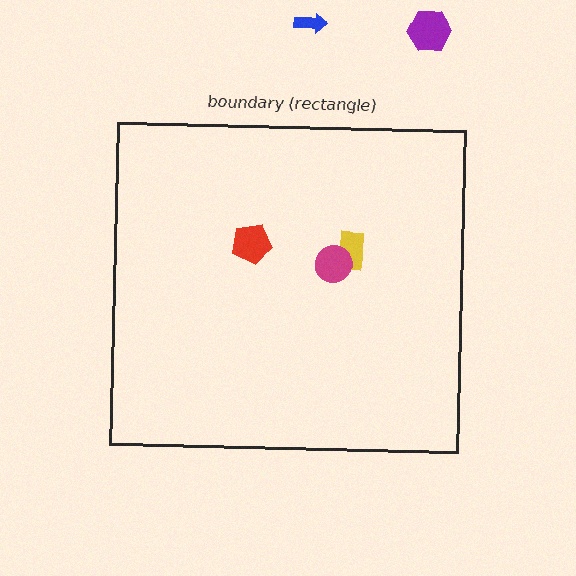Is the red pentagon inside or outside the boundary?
Inside.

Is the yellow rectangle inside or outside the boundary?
Inside.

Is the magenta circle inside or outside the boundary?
Inside.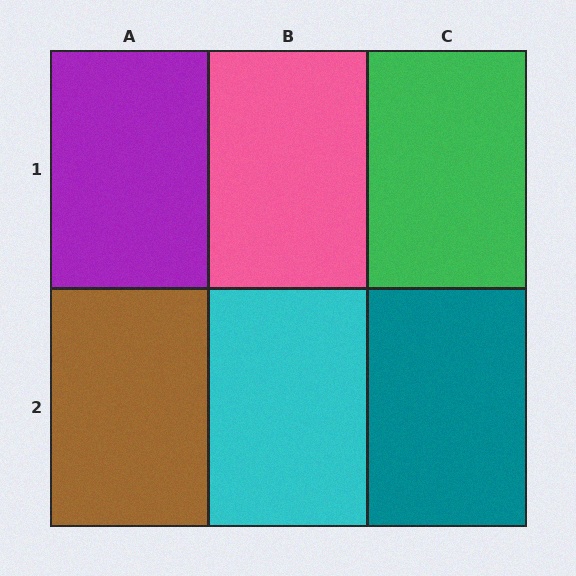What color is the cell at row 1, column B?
Pink.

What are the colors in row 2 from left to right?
Brown, cyan, teal.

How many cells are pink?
1 cell is pink.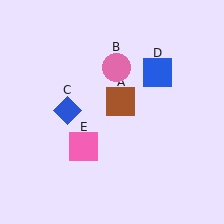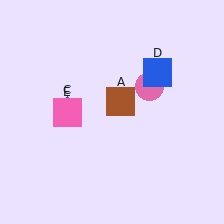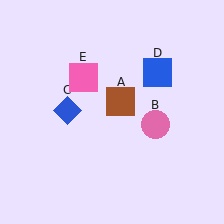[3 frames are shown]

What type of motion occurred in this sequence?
The pink circle (object B), pink square (object E) rotated clockwise around the center of the scene.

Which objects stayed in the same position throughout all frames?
Brown square (object A) and blue diamond (object C) and blue square (object D) remained stationary.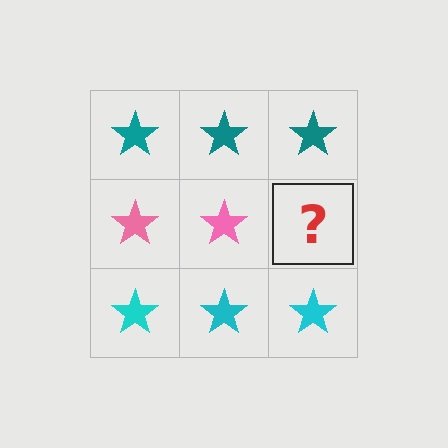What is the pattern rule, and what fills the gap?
The rule is that each row has a consistent color. The gap should be filled with a pink star.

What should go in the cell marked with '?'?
The missing cell should contain a pink star.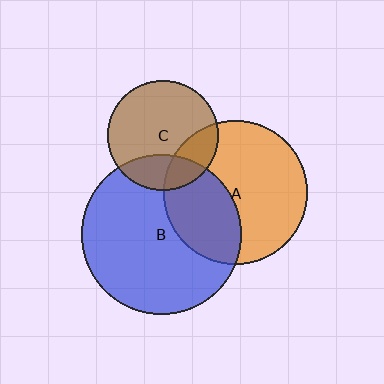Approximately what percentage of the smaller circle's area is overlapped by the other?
Approximately 35%.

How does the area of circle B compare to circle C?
Approximately 2.1 times.